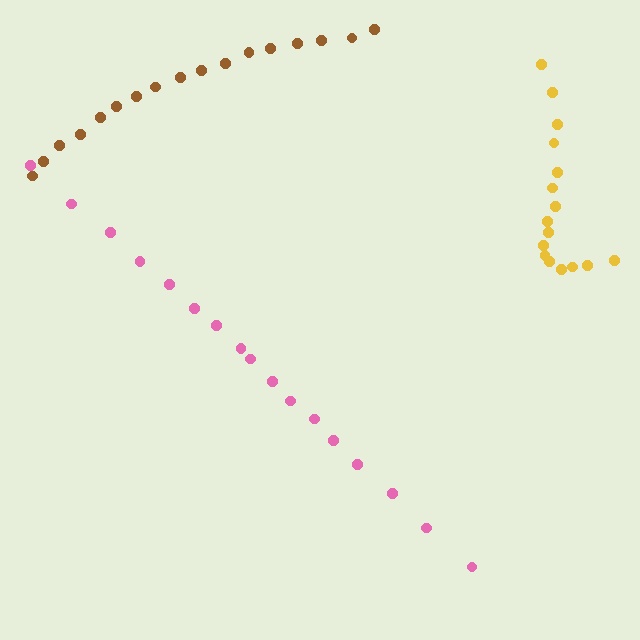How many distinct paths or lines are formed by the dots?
There are 3 distinct paths.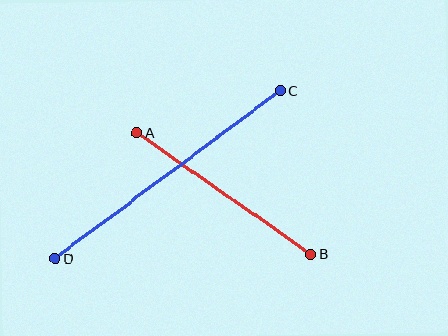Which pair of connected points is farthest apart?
Points C and D are farthest apart.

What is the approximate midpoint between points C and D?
The midpoint is at approximately (168, 175) pixels.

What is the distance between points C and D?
The distance is approximately 280 pixels.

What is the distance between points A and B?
The distance is approximately 212 pixels.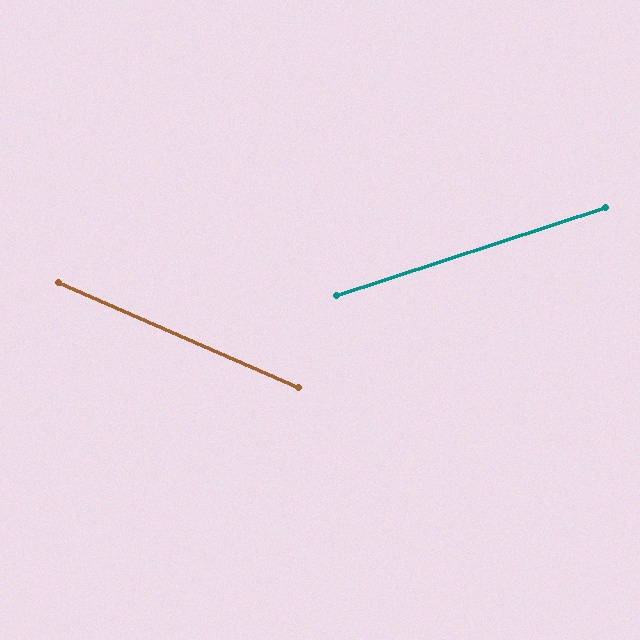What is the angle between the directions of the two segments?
Approximately 42 degrees.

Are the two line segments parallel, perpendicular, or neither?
Neither parallel nor perpendicular — they differ by about 42°.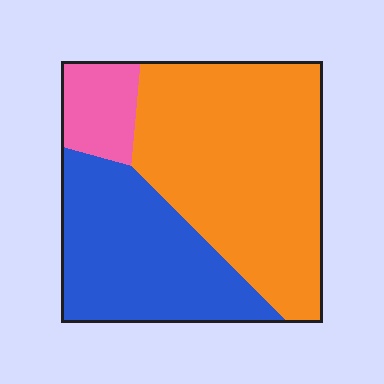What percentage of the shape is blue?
Blue covers 35% of the shape.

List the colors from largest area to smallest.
From largest to smallest: orange, blue, pink.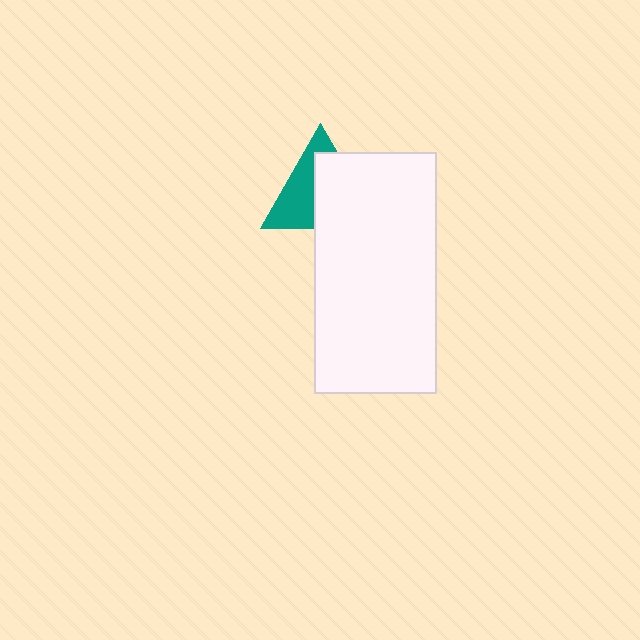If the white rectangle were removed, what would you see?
You would see the complete teal triangle.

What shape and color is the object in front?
The object in front is a white rectangle.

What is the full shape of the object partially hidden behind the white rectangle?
The partially hidden object is a teal triangle.